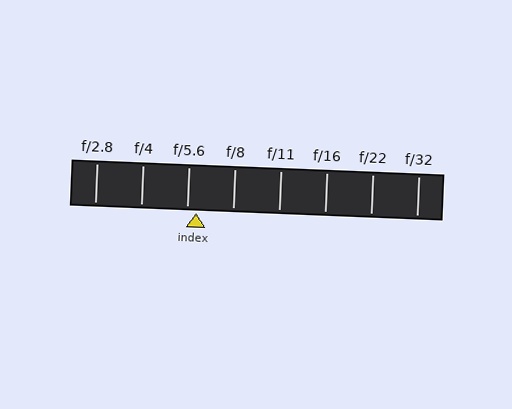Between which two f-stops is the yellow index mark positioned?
The index mark is between f/5.6 and f/8.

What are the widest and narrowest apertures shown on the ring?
The widest aperture shown is f/2.8 and the narrowest is f/32.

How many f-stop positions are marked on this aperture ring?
There are 8 f-stop positions marked.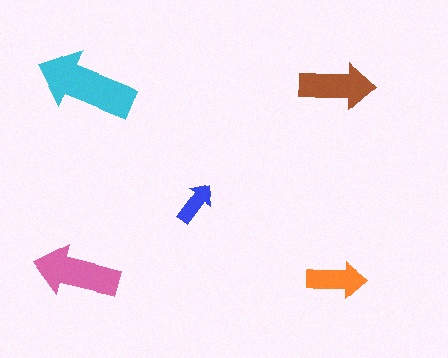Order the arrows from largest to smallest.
the cyan one, the pink one, the brown one, the orange one, the blue one.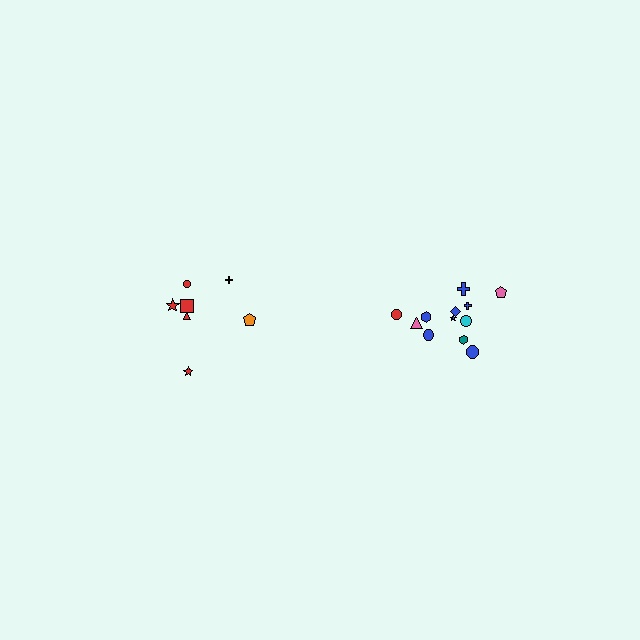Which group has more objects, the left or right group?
The right group.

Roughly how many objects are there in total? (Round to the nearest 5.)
Roughly 20 objects in total.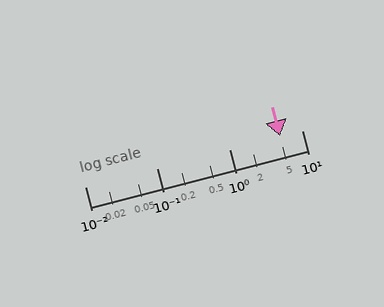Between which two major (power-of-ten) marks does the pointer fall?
The pointer is between 1 and 10.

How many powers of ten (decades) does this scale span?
The scale spans 3 decades, from 0.01 to 10.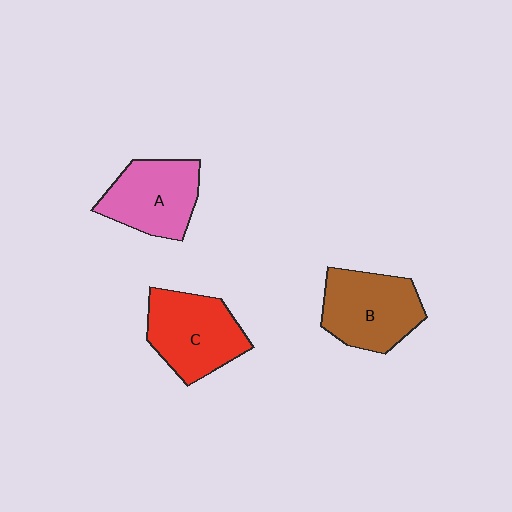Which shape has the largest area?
Shape C (red).